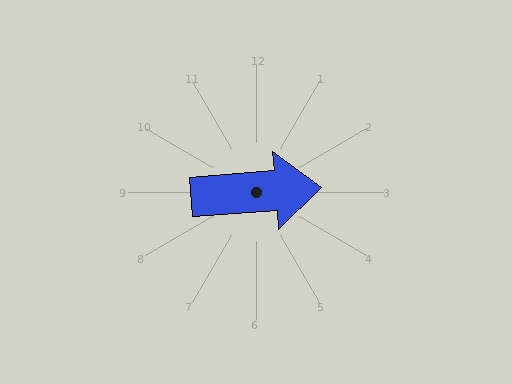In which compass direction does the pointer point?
East.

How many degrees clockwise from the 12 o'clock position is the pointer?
Approximately 86 degrees.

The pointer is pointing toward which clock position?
Roughly 3 o'clock.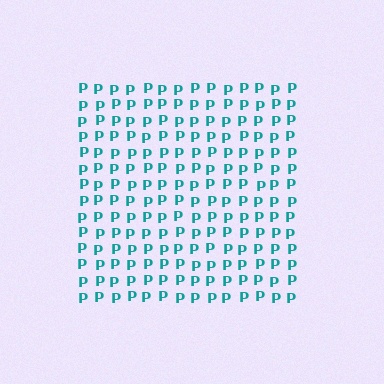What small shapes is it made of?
It is made of small letter P's.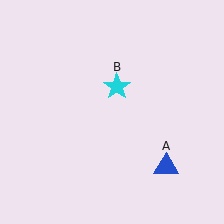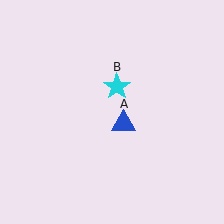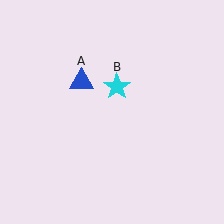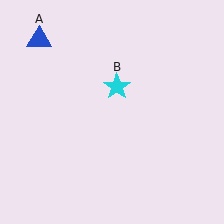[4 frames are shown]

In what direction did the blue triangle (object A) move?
The blue triangle (object A) moved up and to the left.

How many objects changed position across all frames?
1 object changed position: blue triangle (object A).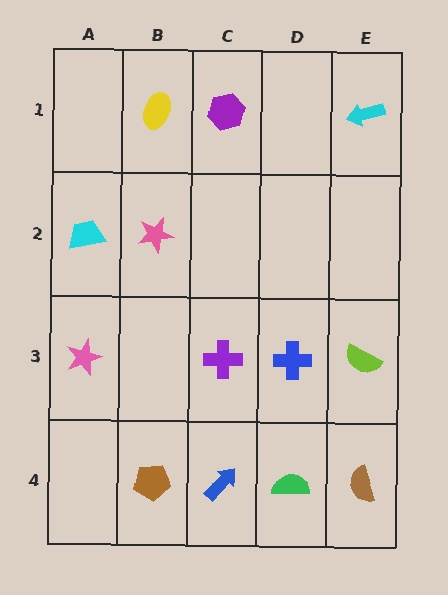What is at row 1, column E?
A cyan arrow.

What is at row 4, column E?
A brown semicircle.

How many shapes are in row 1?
3 shapes.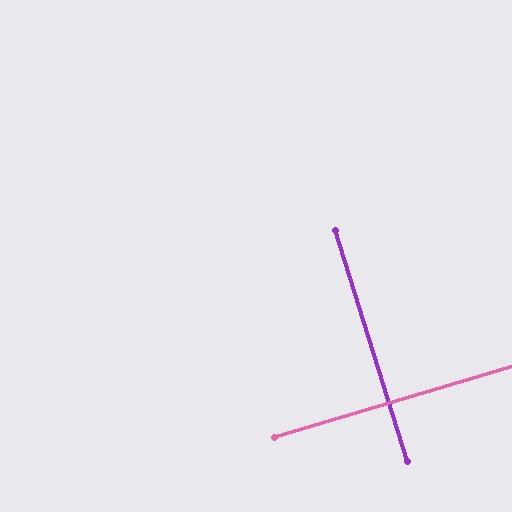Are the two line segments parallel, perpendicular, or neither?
Perpendicular — they meet at approximately 89°.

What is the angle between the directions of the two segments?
Approximately 89 degrees.